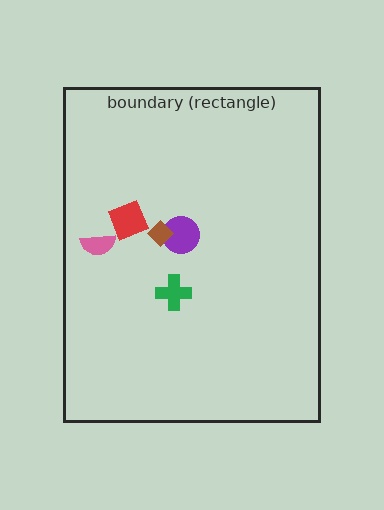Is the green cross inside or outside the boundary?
Inside.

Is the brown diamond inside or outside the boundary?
Inside.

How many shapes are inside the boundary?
5 inside, 0 outside.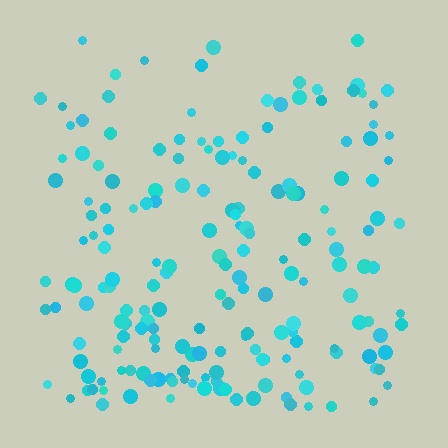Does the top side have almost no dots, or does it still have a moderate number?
Still a moderate number, just noticeably fewer than the bottom.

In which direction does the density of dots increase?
From top to bottom, with the bottom side densest.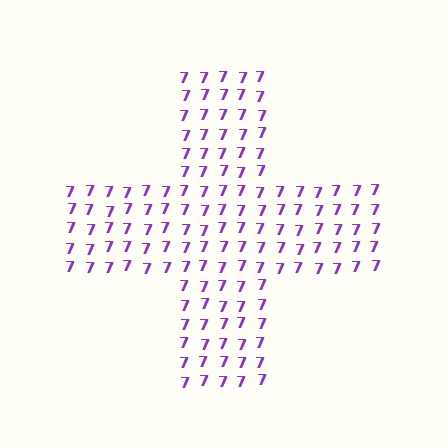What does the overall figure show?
The overall figure shows a cross.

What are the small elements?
The small elements are digit 7's.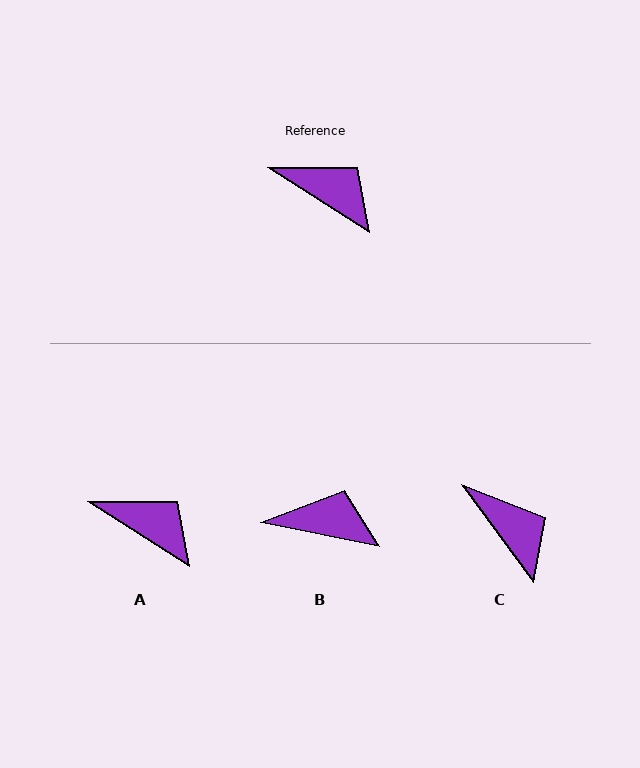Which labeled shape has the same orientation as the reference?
A.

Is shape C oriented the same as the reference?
No, it is off by about 21 degrees.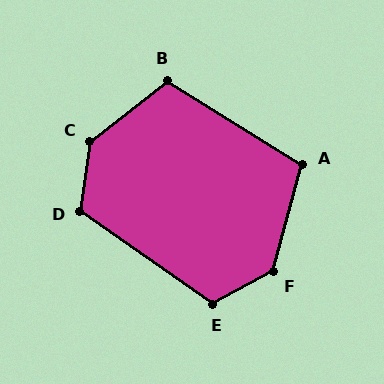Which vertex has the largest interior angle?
C, at approximately 136 degrees.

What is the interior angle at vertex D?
Approximately 117 degrees (obtuse).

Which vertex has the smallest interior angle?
A, at approximately 107 degrees.